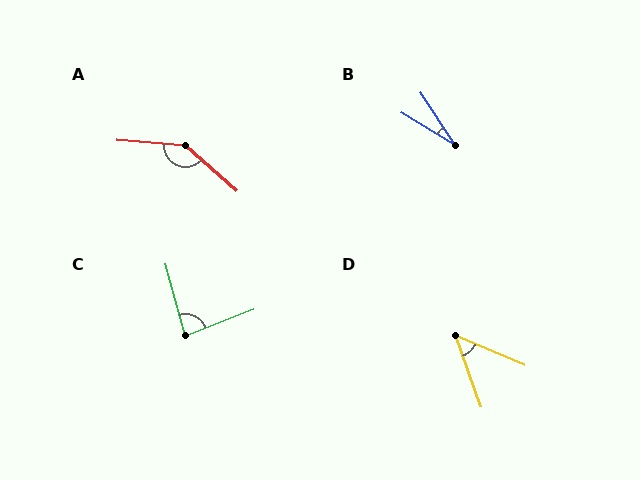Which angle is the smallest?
B, at approximately 25 degrees.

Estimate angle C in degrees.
Approximately 84 degrees.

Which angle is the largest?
A, at approximately 142 degrees.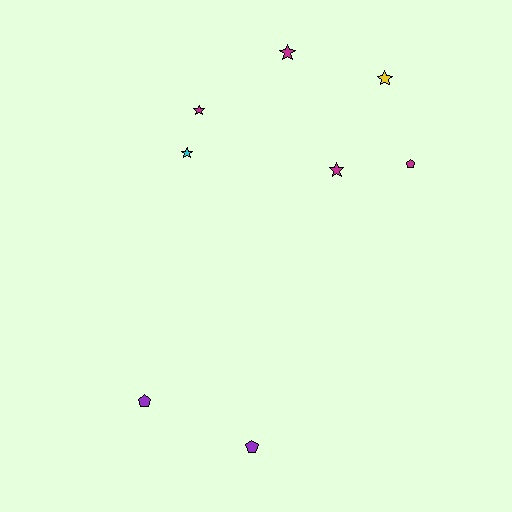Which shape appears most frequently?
Star, with 5 objects.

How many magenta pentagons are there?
There is 1 magenta pentagon.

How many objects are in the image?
There are 8 objects.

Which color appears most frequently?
Magenta, with 4 objects.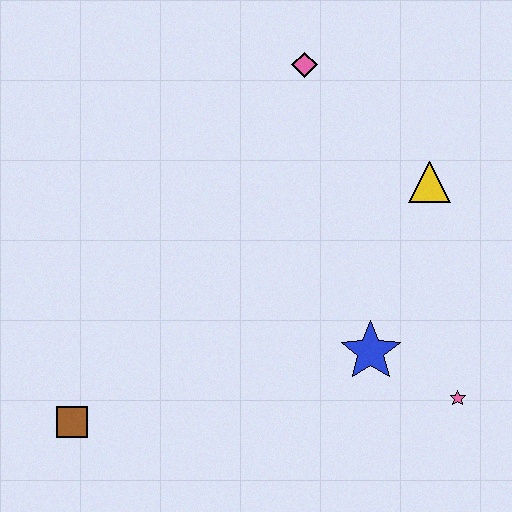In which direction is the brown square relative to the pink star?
The brown square is to the left of the pink star.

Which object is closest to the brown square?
The blue star is closest to the brown square.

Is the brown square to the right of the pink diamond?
No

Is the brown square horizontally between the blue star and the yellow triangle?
No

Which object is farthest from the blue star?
The brown square is farthest from the blue star.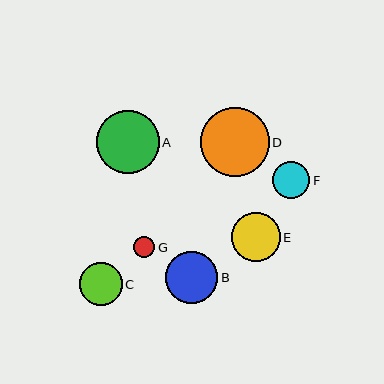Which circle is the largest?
Circle D is the largest with a size of approximately 69 pixels.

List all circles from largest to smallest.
From largest to smallest: D, A, B, E, C, F, G.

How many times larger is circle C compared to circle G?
Circle C is approximately 2.0 times the size of circle G.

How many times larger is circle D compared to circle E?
Circle D is approximately 1.4 times the size of circle E.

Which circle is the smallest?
Circle G is the smallest with a size of approximately 21 pixels.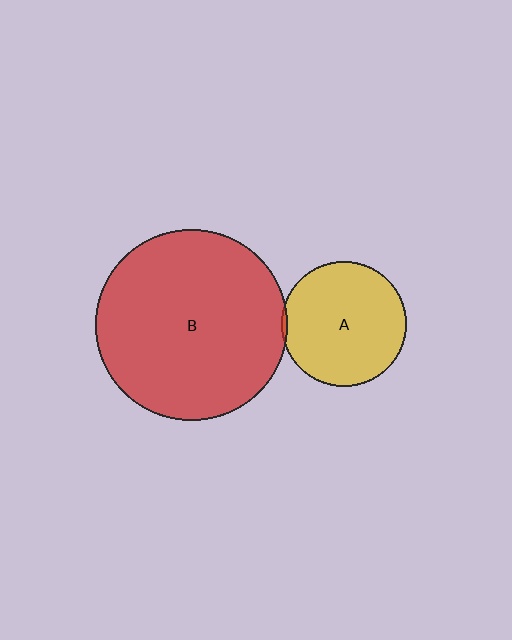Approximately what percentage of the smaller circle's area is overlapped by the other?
Approximately 5%.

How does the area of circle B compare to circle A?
Approximately 2.4 times.